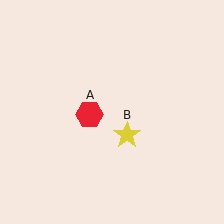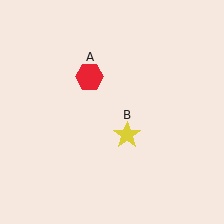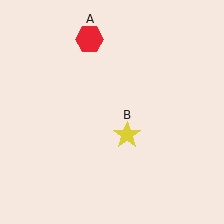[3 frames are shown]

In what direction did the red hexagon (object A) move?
The red hexagon (object A) moved up.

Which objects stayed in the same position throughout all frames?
Yellow star (object B) remained stationary.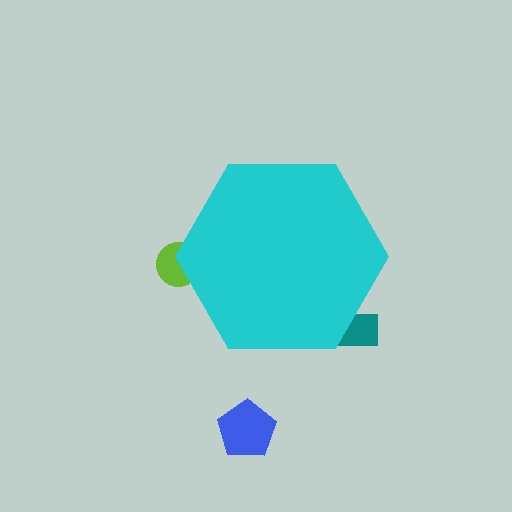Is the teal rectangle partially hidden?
Yes, the teal rectangle is partially hidden behind the cyan hexagon.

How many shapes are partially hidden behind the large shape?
2 shapes are partially hidden.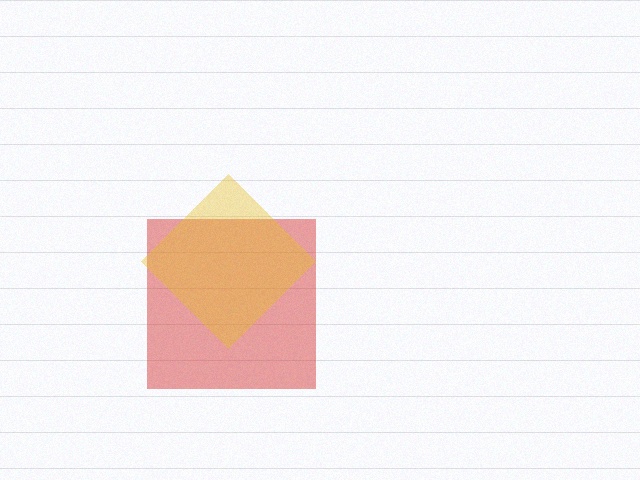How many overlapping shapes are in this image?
There are 2 overlapping shapes in the image.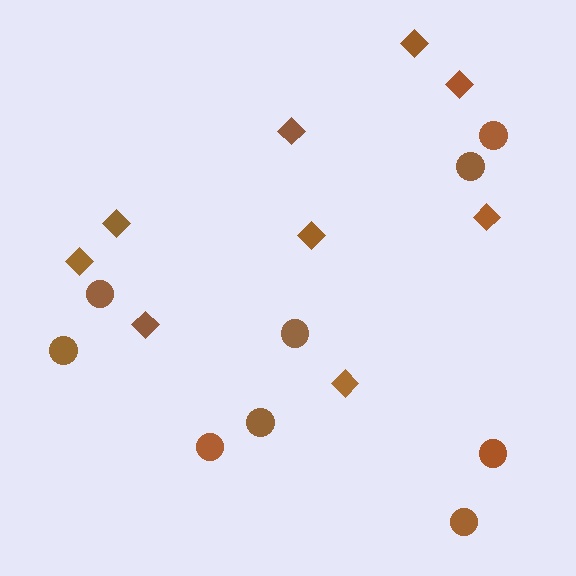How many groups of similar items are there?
There are 2 groups: one group of diamonds (9) and one group of circles (9).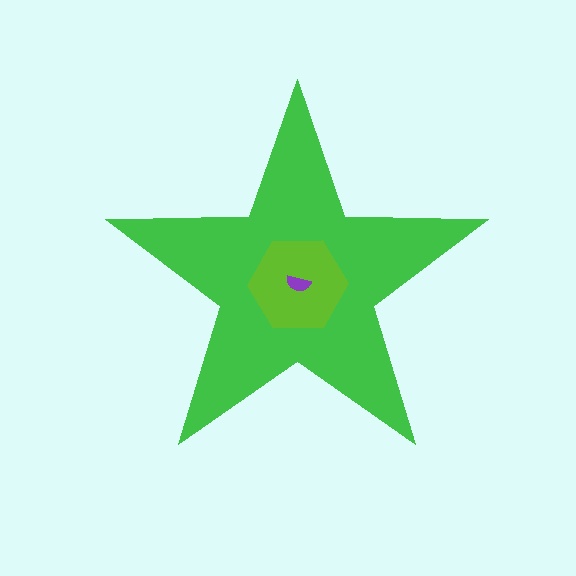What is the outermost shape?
The green star.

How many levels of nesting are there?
3.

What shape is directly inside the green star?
The lime hexagon.